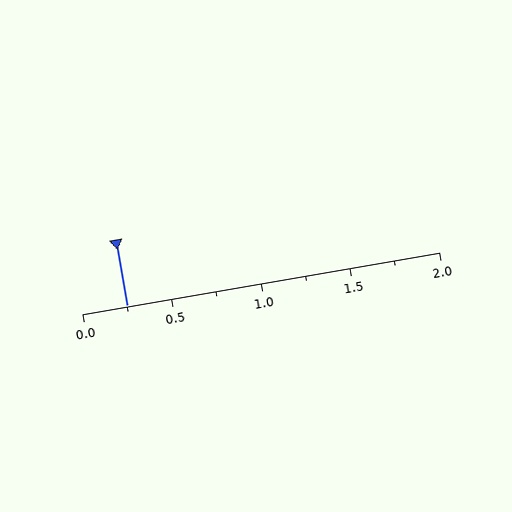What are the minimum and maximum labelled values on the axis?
The axis runs from 0.0 to 2.0.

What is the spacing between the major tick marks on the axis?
The major ticks are spaced 0.5 apart.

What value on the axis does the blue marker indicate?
The marker indicates approximately 0.25.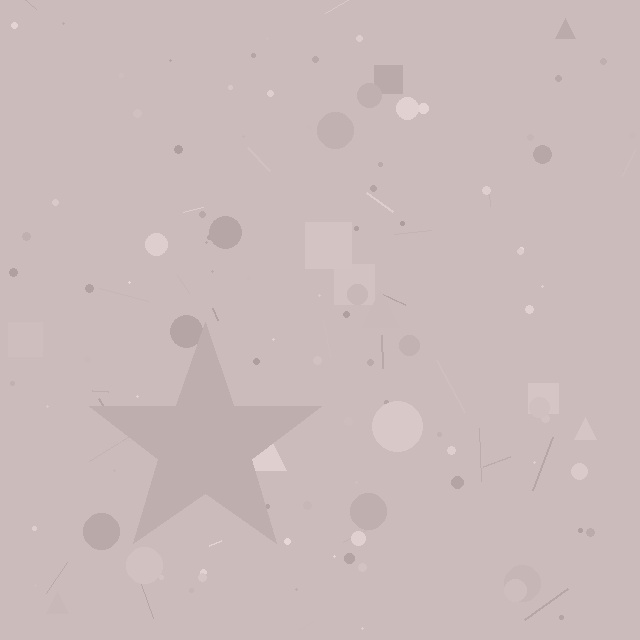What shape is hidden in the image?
A star is hidden in the image.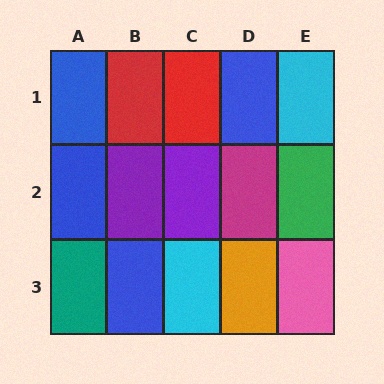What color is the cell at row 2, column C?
Purple.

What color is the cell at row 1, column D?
Blue.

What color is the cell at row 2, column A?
Blue.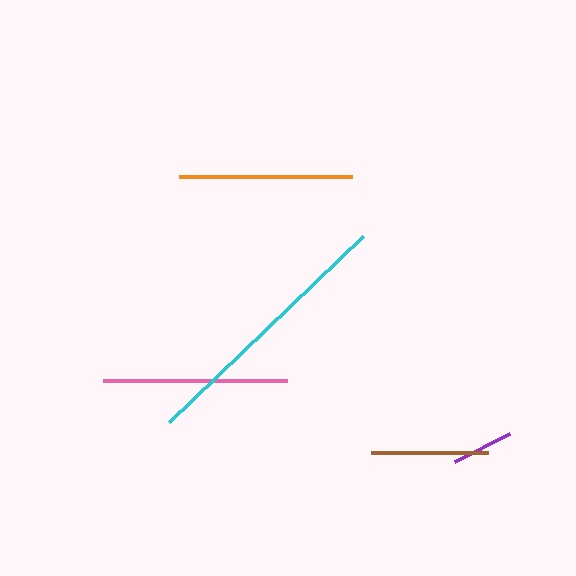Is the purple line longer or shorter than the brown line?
The brown line is longer than the purple line.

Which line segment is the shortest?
The purple line is the shortest at approximately 62 pixels.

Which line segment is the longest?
The cyan line is the longest at approximately 269 pixels.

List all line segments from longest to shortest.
From longest to shortest: cyan, pink, orange, brown, purple.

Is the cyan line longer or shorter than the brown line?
The cyan line is longer than the brown line.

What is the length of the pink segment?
The pink segment is approximately 184 pixels long.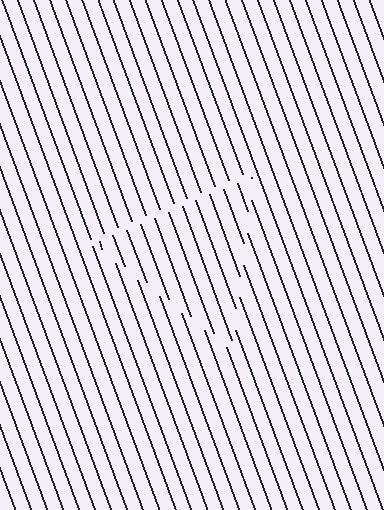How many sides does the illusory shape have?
3 sides — the line-ends trace a triangle.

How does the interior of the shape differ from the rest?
The interior of the shape contains the same grating, shifted by half a period — the contour is defined by the phase discontinuity where line-ends from the inner and outer gratings abut.